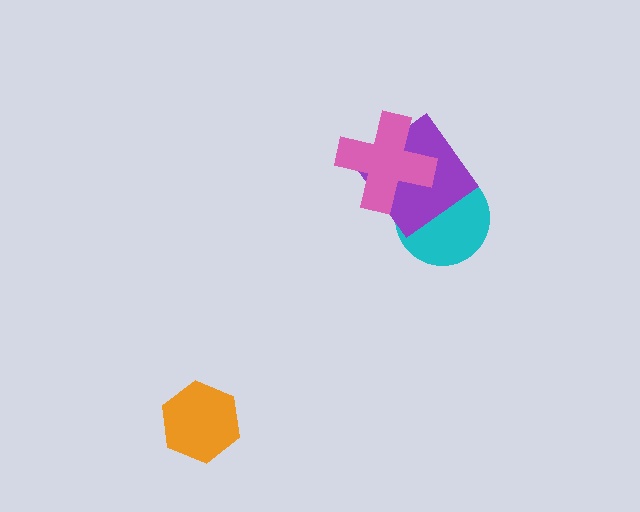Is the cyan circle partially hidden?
Yes, it is partially covered by another shape.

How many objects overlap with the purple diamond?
2 objects overlap with the purple diamond.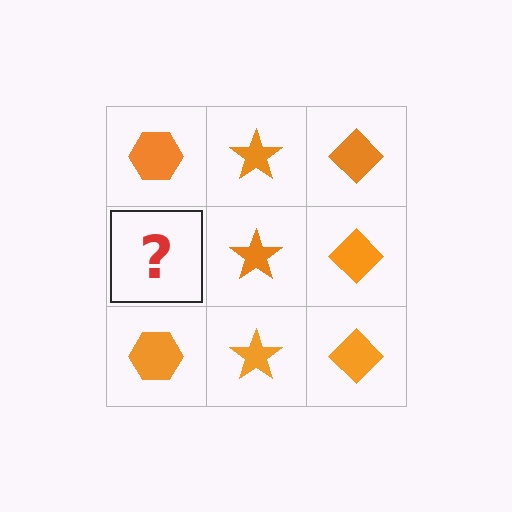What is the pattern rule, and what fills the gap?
The rule is that each column has a consistent shape. The gap should be filled with an orange hexagon.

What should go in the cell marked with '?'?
The missing cell should contain an orange hexagon.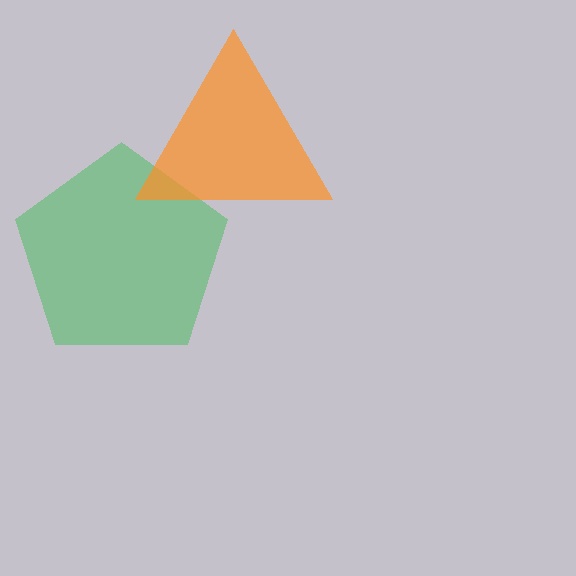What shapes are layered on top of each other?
The layered shapes are: a green pentagon, an orange triangle.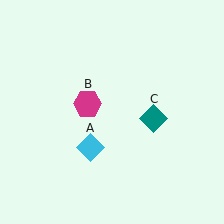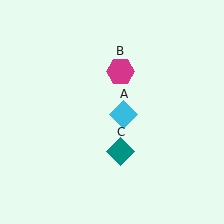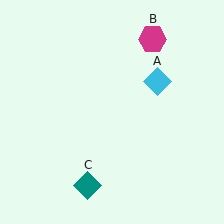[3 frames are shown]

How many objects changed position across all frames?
3 objects changed position: cyan diamond (object A), magenta hexagon (object B), teal diamond (object C).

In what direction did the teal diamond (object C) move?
The teal diamond (object C) moved down and to the left.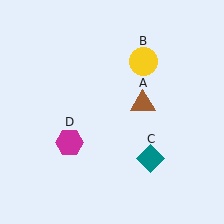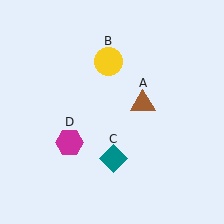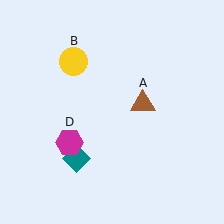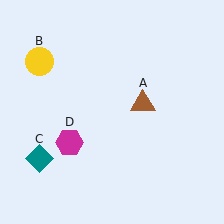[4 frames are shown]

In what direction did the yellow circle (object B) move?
The yellow circle (object B) moved left.